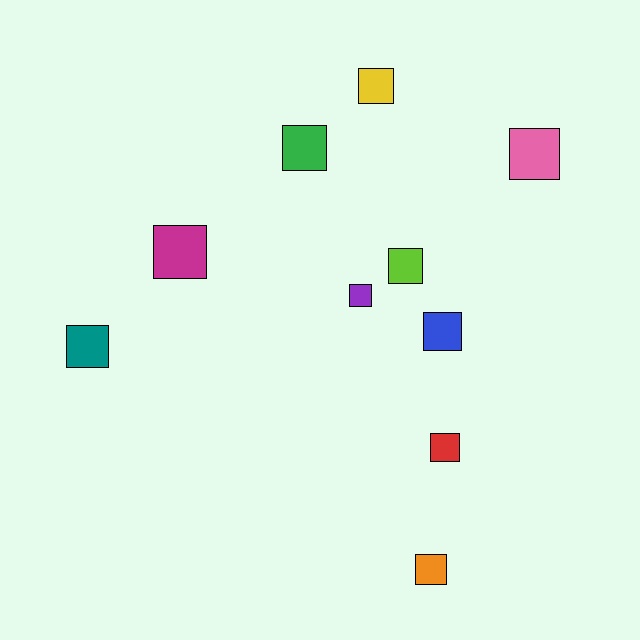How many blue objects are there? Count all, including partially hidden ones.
There is 1 blue object.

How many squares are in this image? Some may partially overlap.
There are 10 squares.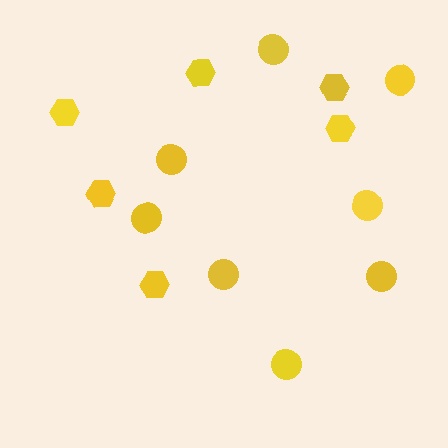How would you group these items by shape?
There are 2 groups: one group of circles (8) and one group of hexagons (6).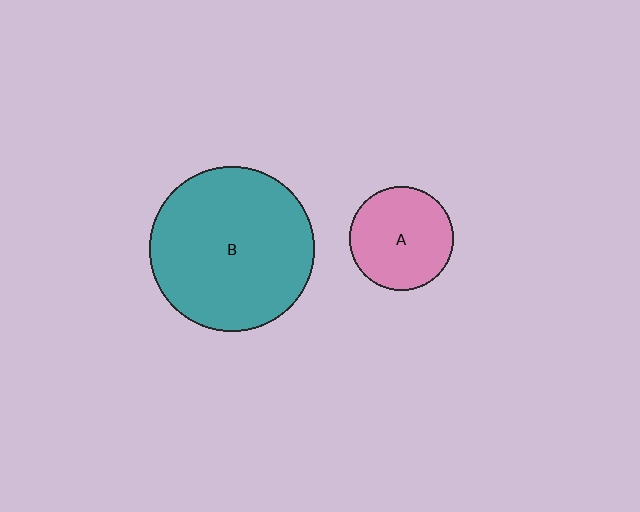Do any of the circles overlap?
No, none of the circles overlap.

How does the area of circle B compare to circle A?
Approximately 2.5 times.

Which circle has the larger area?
Circle B (teal).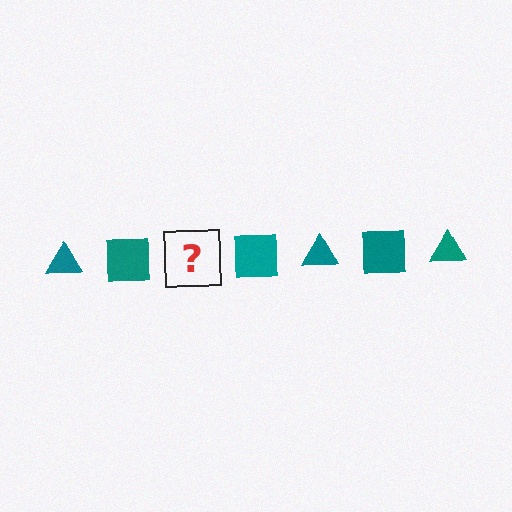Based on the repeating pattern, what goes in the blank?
The blank should be a teal triangle.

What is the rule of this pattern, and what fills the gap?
The rule is that the pattern cycles through triangle, square shapes in teal. The gap should be filled with a teal triangle.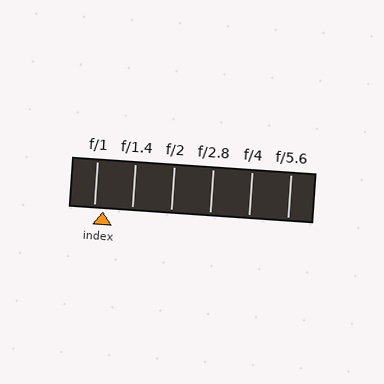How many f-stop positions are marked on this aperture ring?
There are 6 f-stop positions marked.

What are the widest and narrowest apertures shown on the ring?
The widest aperture shown is f/1 and the narrowest is f/5.6.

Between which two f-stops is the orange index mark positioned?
The index mark is between f/1 and f/1.4.